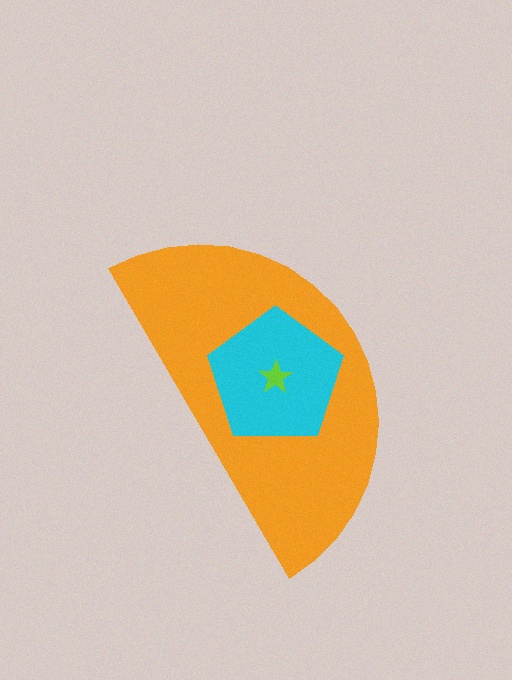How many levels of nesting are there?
3.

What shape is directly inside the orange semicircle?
The cyan pentagon.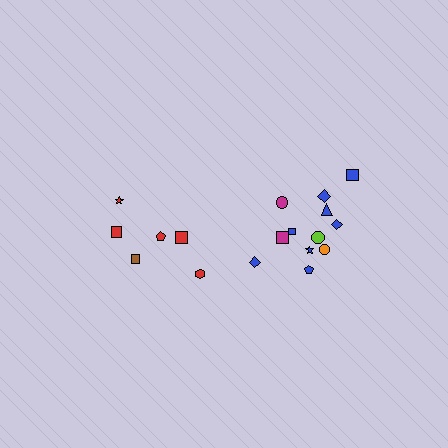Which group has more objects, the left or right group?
The right group.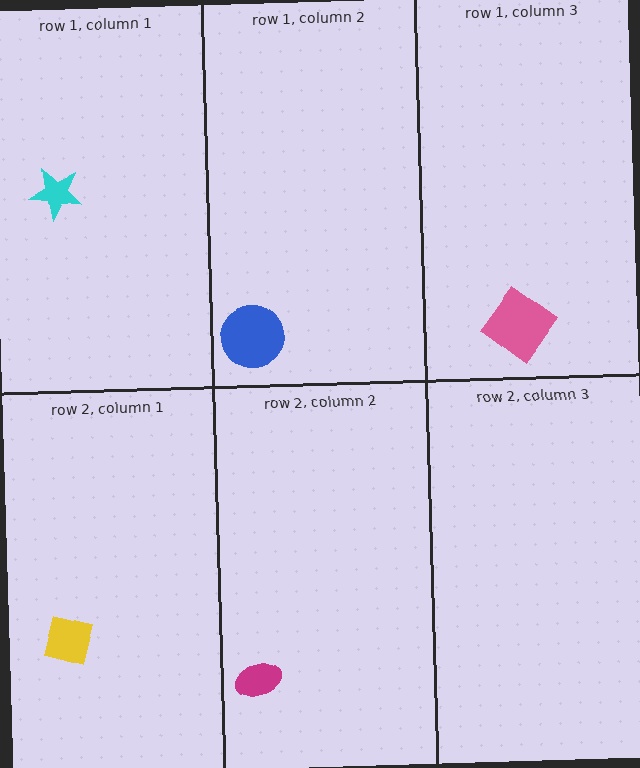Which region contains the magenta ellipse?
The row 2, column 2 region.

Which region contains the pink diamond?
The row 1, column 3 region.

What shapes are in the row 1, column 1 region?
The cyan star.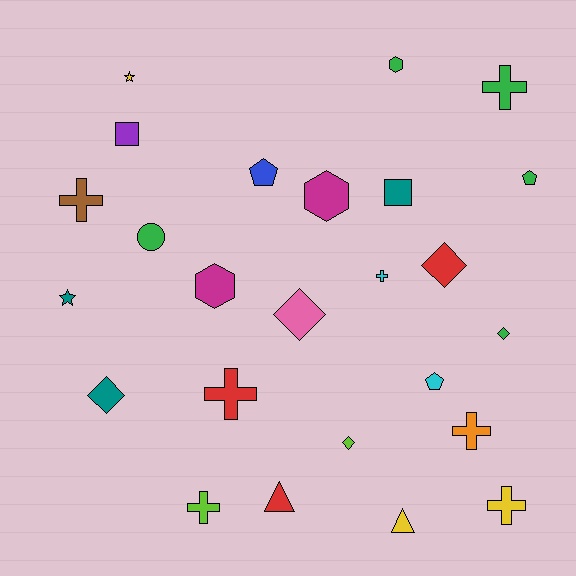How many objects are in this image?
There are 25 objects.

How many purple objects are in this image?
There is 1 purple object.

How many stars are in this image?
There are 2 stars.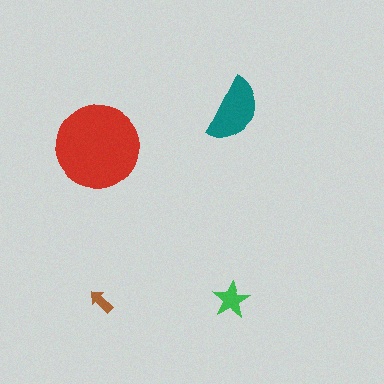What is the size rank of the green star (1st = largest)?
3rd.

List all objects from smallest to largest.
The brown arrow, the green star, the teal semicircle, the red circle.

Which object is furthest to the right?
The green star is rightmost.